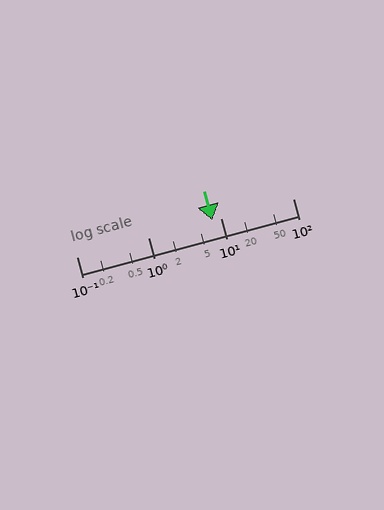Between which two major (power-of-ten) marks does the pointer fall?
The pointer is between 1 and 10.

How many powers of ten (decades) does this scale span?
The scale spans 3 decades, from 0.1 to 100.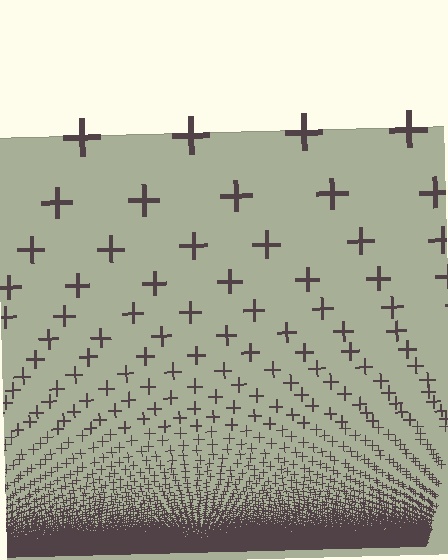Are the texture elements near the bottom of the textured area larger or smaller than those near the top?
Smaller. The gradient is inverted — elements near the bottom are smaller and denser.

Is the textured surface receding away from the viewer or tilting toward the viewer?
The surface appears to tilt toward the viewer. Texture elements get larger and sparser toward the top.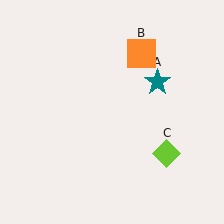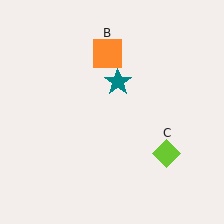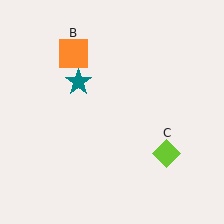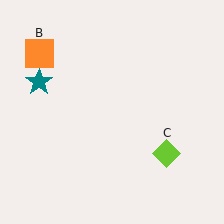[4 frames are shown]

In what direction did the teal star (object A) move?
The teal star (object A) moved left.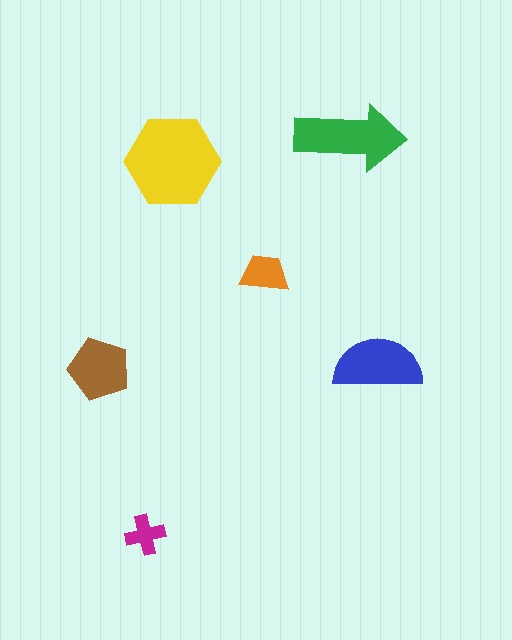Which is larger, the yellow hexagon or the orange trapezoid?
The yellow hexagon.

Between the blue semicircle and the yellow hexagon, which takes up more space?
The yellow hexagon.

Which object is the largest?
The yellow hexagon.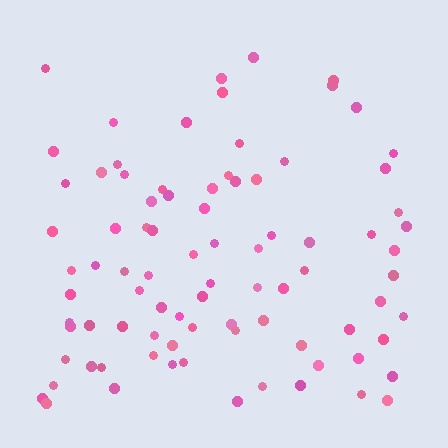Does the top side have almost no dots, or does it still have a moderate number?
Still a moderate number, just noticeably fewer than the bottom.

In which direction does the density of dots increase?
From top to bottom, with the bottom side densest.